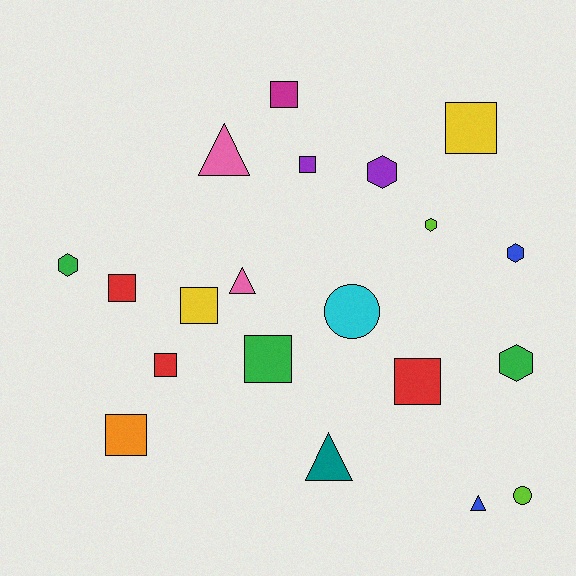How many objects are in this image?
There are 20 objects.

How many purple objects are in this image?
There are 2 purple objects.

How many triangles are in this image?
There are 4 triangles.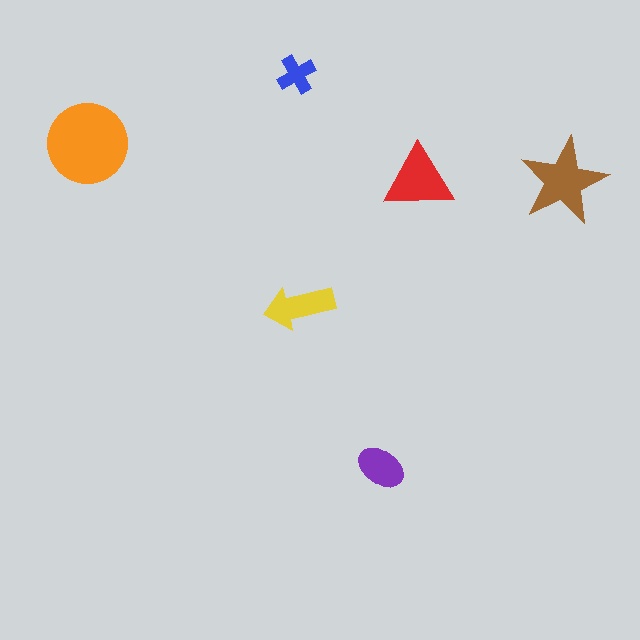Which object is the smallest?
The blue cross.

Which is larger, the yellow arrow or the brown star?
The brown star.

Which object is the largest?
The orange circle.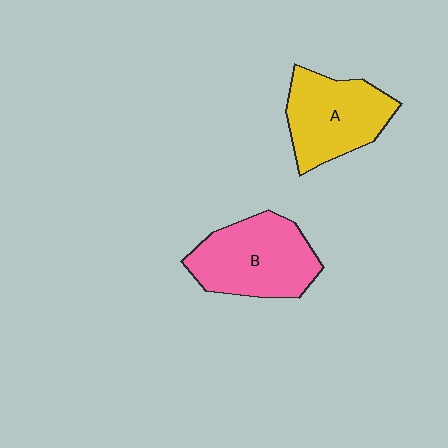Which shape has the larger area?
Shape B (pink).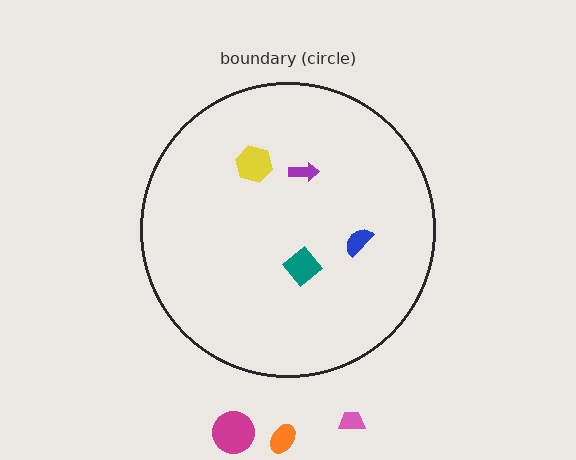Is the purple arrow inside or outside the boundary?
Inside.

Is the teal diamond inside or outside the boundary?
Inside.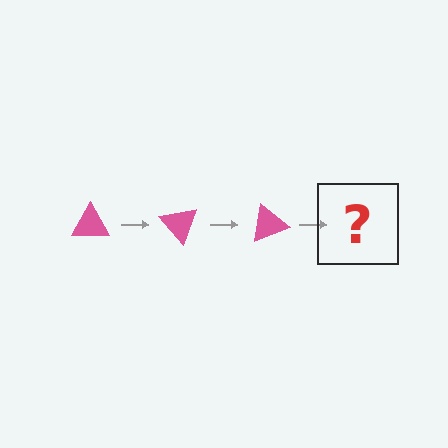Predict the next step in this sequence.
The next step is a pink triangle rotated 150 degrees.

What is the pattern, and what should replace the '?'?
The pattern is that the triangle rotates 50 degrees each step. The '?' should be a pink triangle rotated 150 degrees.